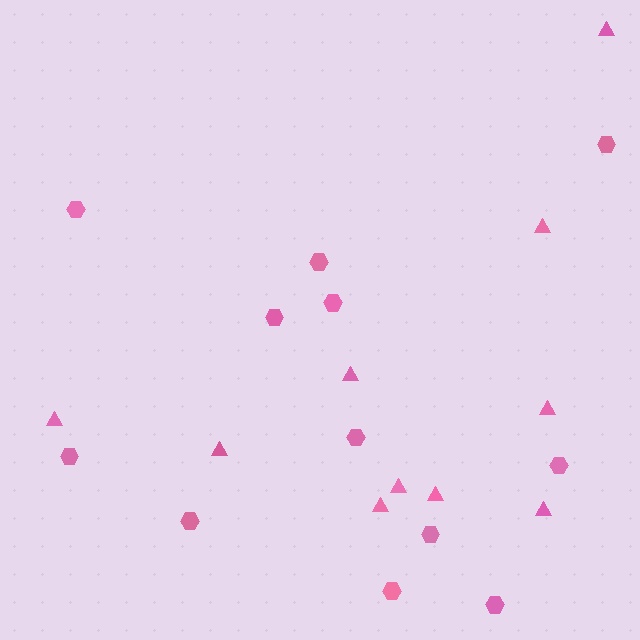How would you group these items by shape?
There are 2 groups: one group of triangles (10) and one group of hexagons (12).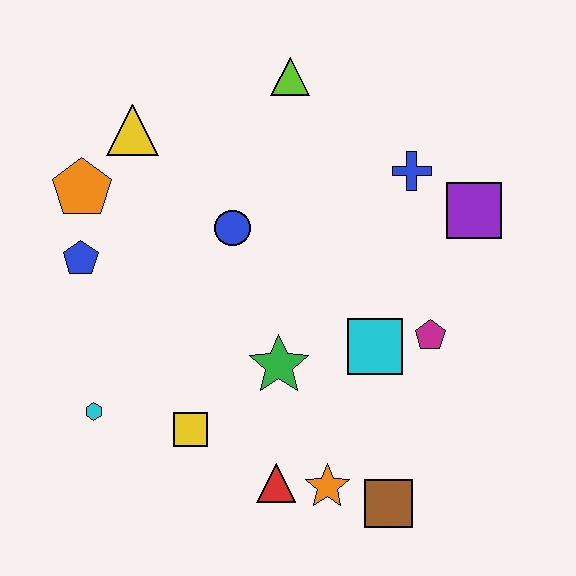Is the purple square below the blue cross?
Yes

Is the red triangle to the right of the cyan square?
No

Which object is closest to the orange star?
The red triangle is closest to the orange star.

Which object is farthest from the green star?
The lime triangle is farthest from the green star.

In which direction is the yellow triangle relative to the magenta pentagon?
The yellow triangle is to the left of the magenta pentagon.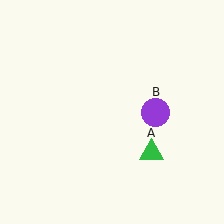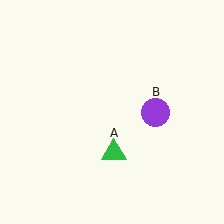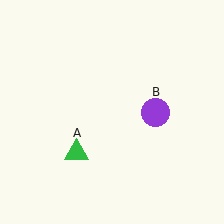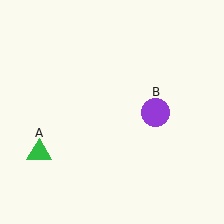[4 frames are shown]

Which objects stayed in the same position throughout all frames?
Purple circle (object B) remained stationary.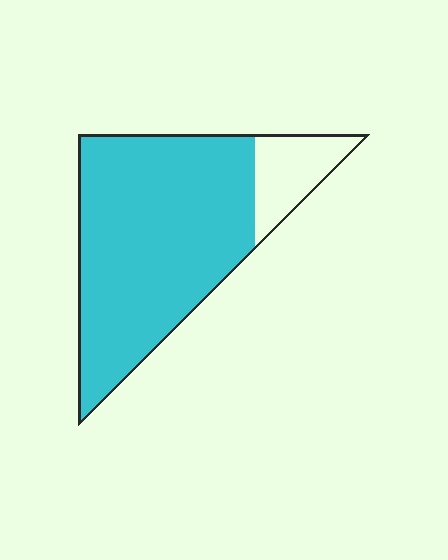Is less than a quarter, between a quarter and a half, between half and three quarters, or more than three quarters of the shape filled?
More than three quarters.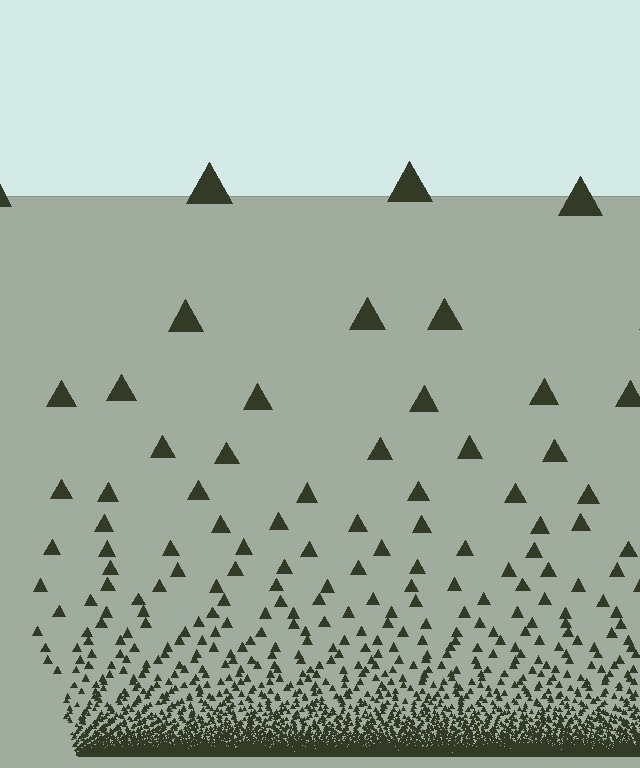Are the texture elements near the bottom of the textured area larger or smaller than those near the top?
Smaller. The gradient is inverted — elements near the bottom are smaller and denser.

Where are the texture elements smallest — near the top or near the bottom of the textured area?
Near the bottom.